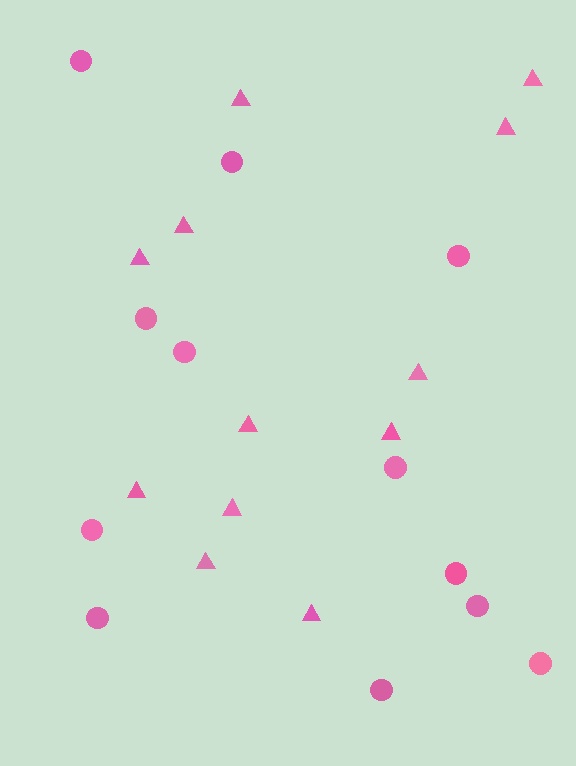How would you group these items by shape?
There are 2 groups: one group of triangles (12) and one group of circles (12).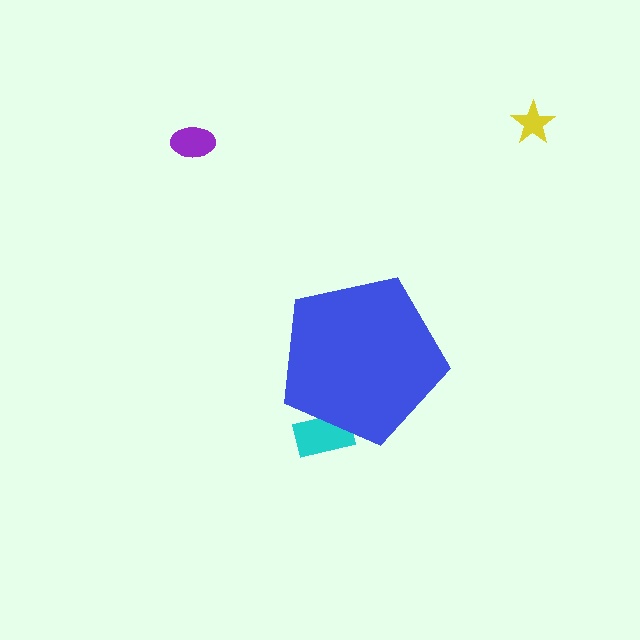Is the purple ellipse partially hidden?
No, the purple ellipse is fully visible.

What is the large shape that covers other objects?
A blue pentagon.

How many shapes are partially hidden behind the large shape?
1 shape is partially hidden.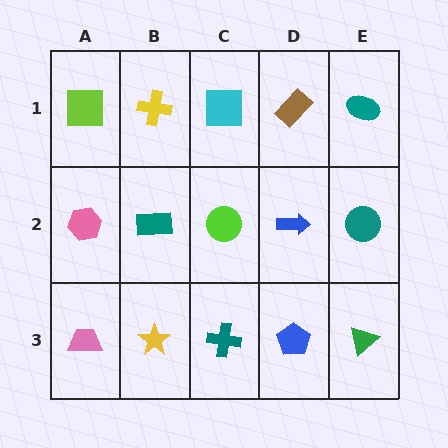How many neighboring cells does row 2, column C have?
4.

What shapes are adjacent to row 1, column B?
A teal rectangle (row 2, column B), a lime square (row 1, column A), a cyan square (row 1, column C).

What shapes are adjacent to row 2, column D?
A brown rectangle (row 1, column D), a blue pentagon (row 3, column D), a lime circle (row 2, column C), a teal circle (row 2, column E).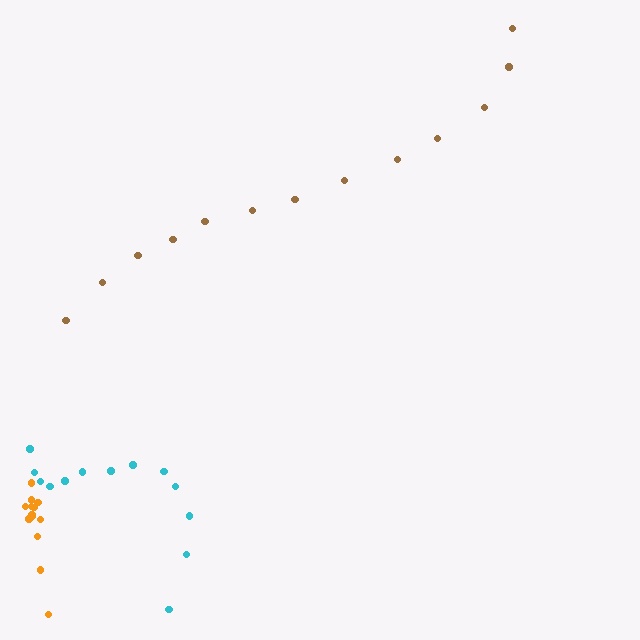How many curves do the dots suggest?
There are 3 distinct paths.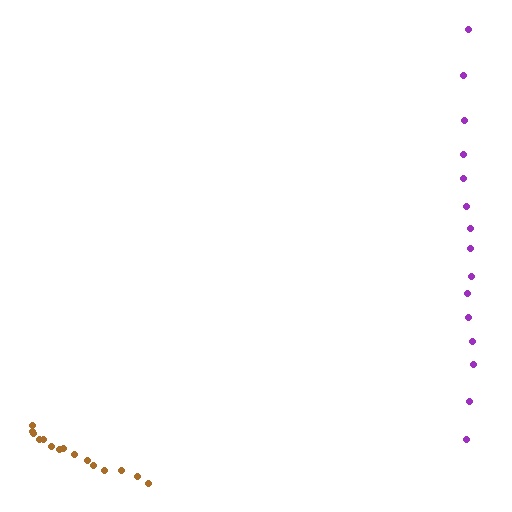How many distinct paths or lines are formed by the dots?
There are 2 distinct paths.